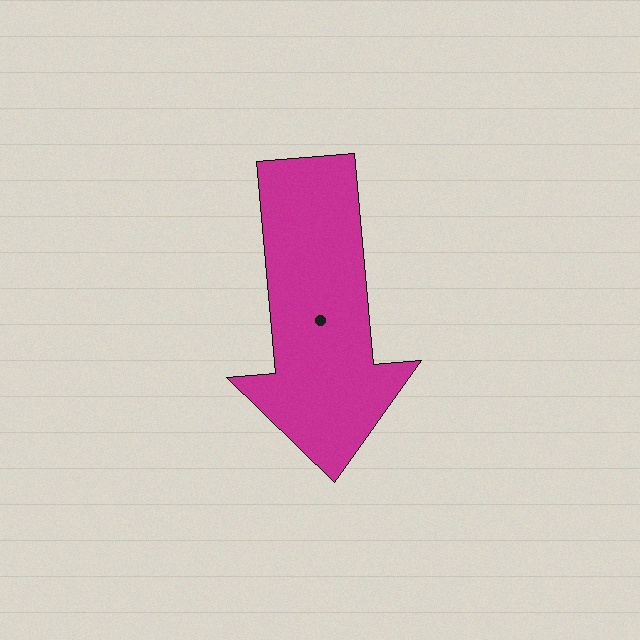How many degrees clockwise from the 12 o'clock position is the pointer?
Approximately 175 degrees.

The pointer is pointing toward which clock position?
Roughly 6 o'clock.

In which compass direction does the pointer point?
South.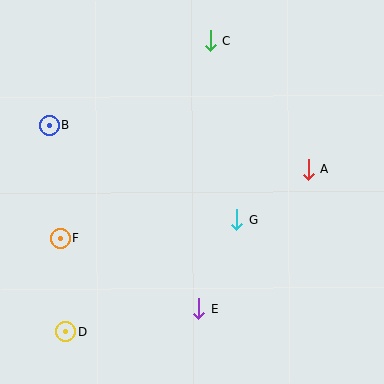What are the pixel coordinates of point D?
Point D is at (66, 331).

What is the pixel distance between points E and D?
The distance between E and D is 135 pixels.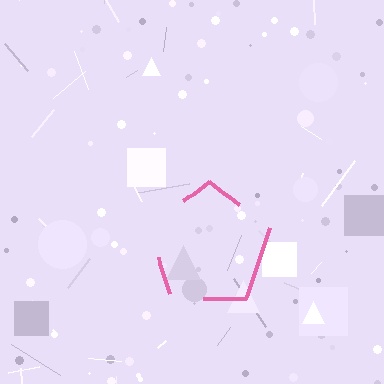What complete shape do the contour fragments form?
The contour fragments form a pentagon.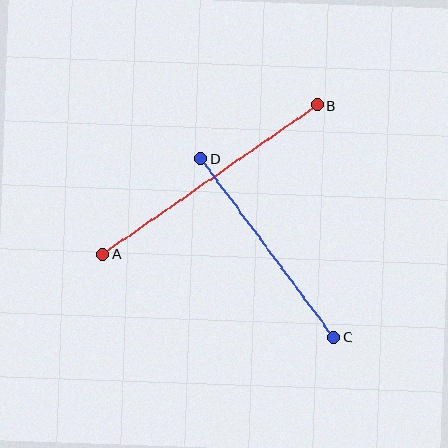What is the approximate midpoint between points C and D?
The midpoint is at approximately (267, 248) pixels.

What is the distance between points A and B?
The distance is approximately 262 pixels.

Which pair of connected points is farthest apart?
Points A and B are farthest apart.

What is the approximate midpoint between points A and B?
The midpoint is at approximately (210, 179) pixels.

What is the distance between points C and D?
The distance is approximately 223 pixels.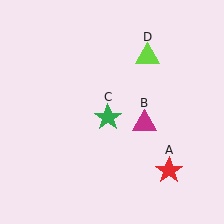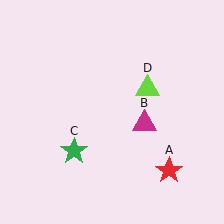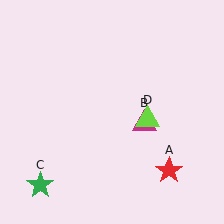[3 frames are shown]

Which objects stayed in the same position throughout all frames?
Red star (object A) and magenta triangle (object B) remained stationary.